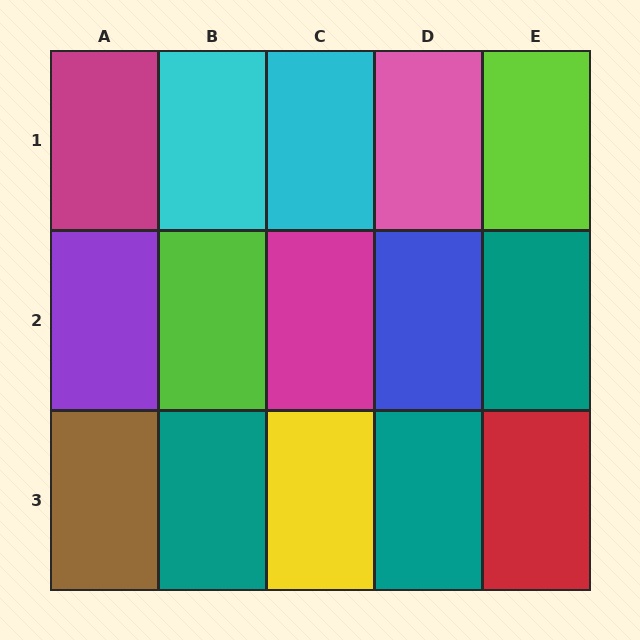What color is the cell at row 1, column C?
Cyan.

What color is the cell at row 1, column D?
Pink.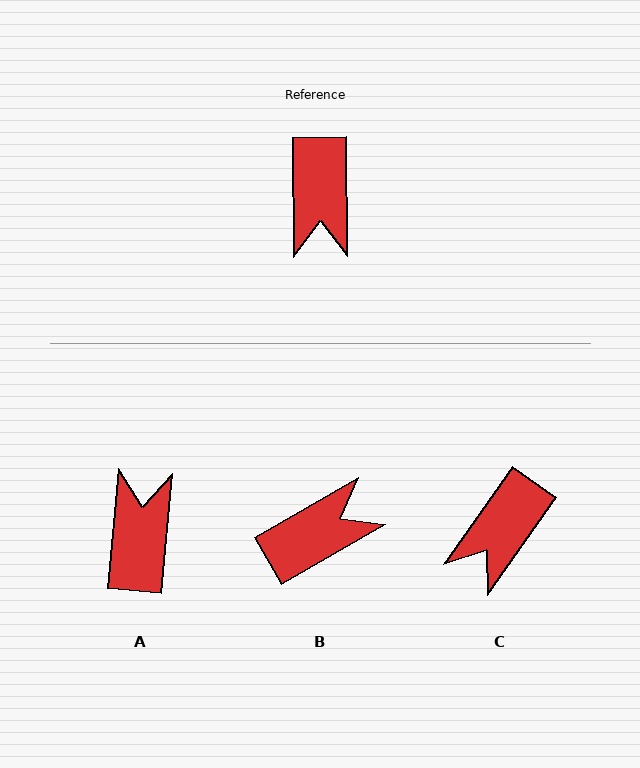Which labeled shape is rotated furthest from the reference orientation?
A, about 174 degrees away.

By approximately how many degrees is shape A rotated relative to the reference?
Approximately 174 degrees counter-clockwise.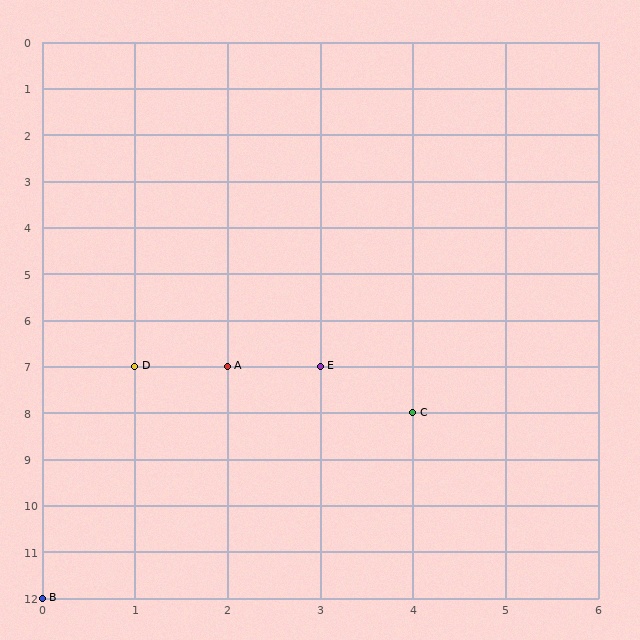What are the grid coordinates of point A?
Point A is at grid coordinates (2, 7).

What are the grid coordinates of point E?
Point E is at grid coordinates (3, 7).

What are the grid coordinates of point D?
Point D is at grid coordinates (1, 7).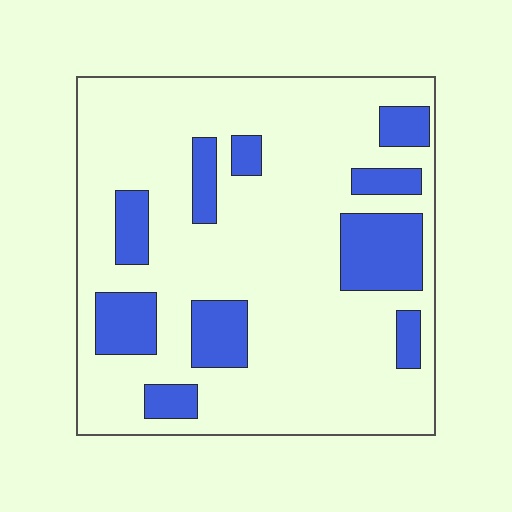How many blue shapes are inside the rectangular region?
10.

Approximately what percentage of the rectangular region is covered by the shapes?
Approximately 20%.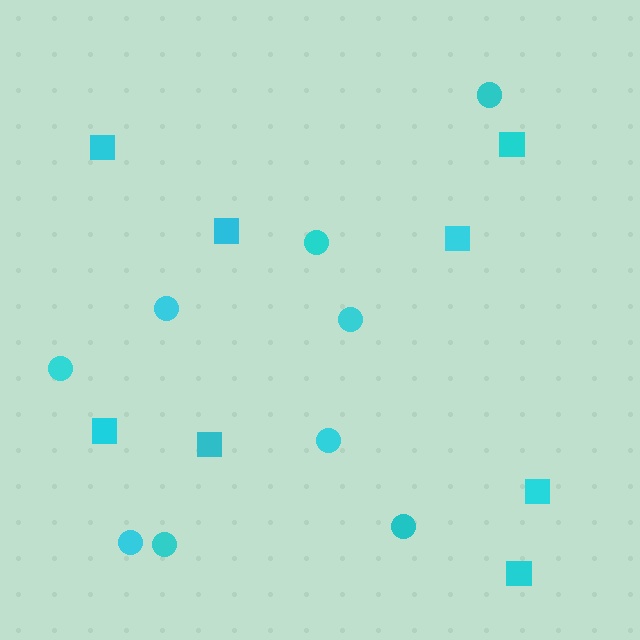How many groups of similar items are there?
There are 2 groups: one group of squares (8) and one group of circles (9).